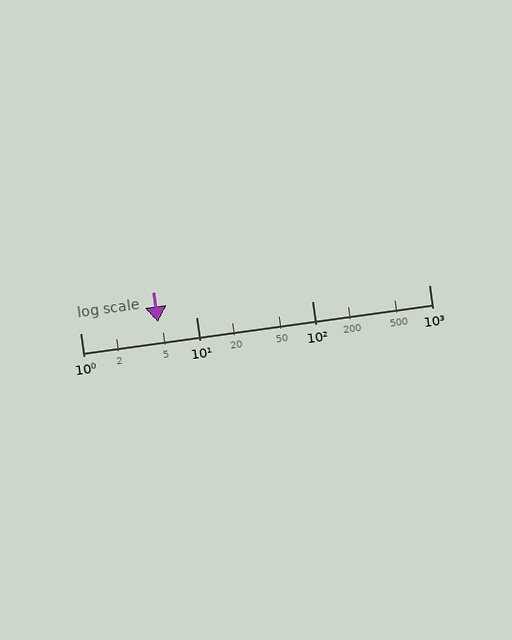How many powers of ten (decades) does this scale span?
The scale spans 3 decades, from 1 to 1000.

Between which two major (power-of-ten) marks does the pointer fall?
The pointer is between 1 and 10.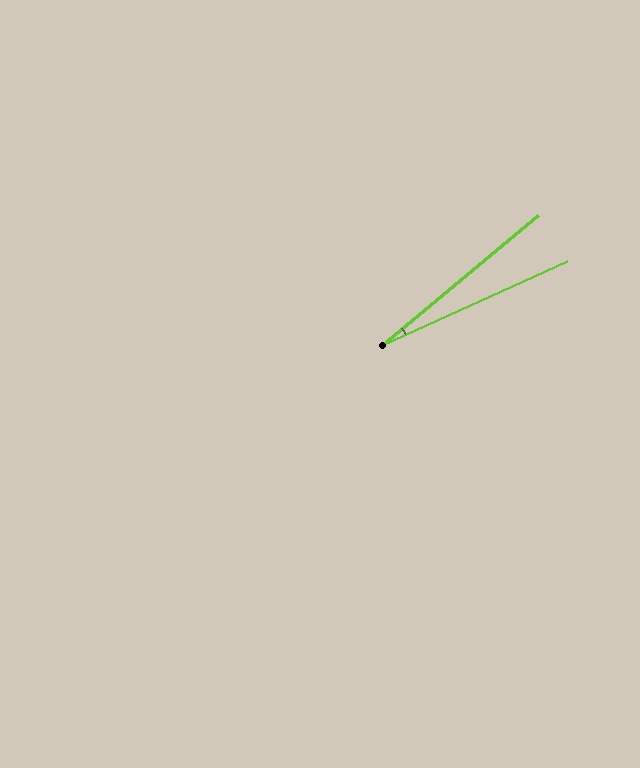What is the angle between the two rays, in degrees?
Approximately 15 degrees.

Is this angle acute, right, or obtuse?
It is acute.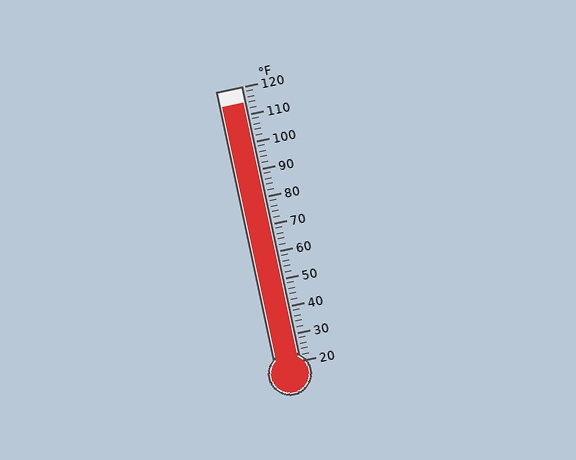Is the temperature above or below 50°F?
The temperature is above 50°F.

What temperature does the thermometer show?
The thermometer shows approximately 114°F.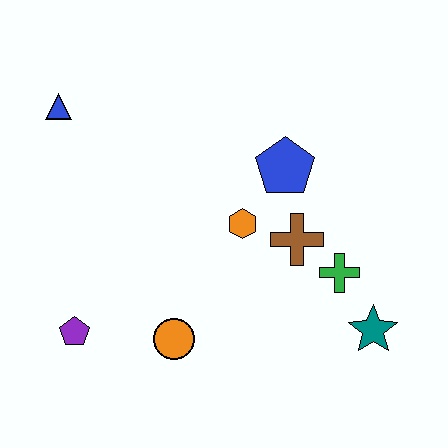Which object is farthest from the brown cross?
The blue triangle is farthest from the brown cross.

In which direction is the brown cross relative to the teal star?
The brown cross is above the teal star.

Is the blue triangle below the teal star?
No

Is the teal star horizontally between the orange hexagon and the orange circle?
No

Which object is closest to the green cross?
The brown cross is closest to the green cross.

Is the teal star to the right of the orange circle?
Yes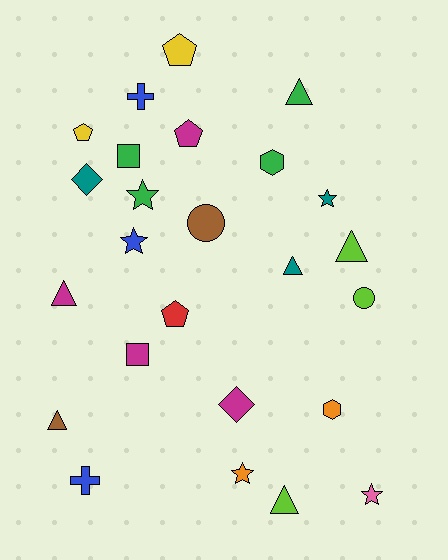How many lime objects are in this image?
There are 3 lime objects.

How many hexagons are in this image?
There are 2 hexagons.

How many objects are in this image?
There are 25 objects.